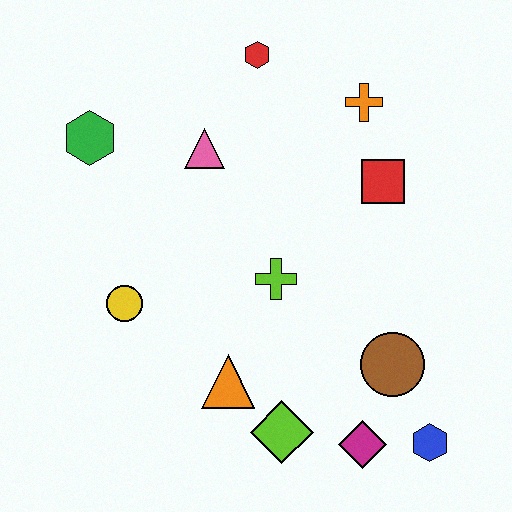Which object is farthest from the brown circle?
The green hexagon is farthest from the brown circle.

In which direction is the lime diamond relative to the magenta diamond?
The lime diamond is to the left of the magenta diamond.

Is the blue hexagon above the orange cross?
No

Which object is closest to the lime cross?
The orange triangle is closest to the lime cross.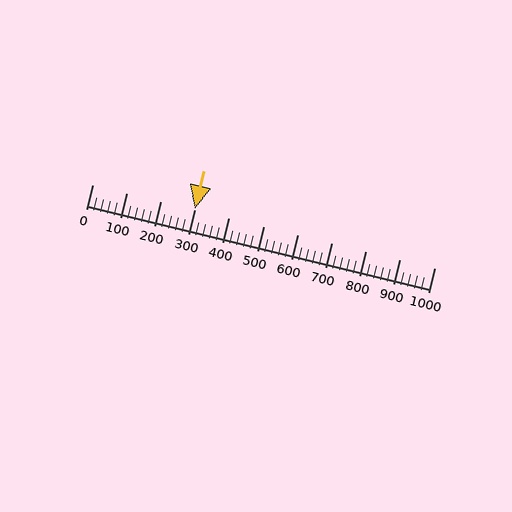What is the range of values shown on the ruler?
The ruler shows values from 0 to 1000.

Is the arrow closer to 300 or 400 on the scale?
The arrow is closer to 300.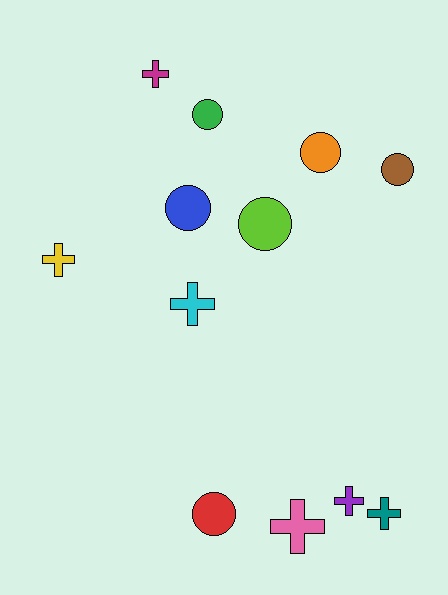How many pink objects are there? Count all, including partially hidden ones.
There is 1 pink object.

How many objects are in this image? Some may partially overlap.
There are 12 objects.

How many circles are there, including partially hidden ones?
There are 6 circles.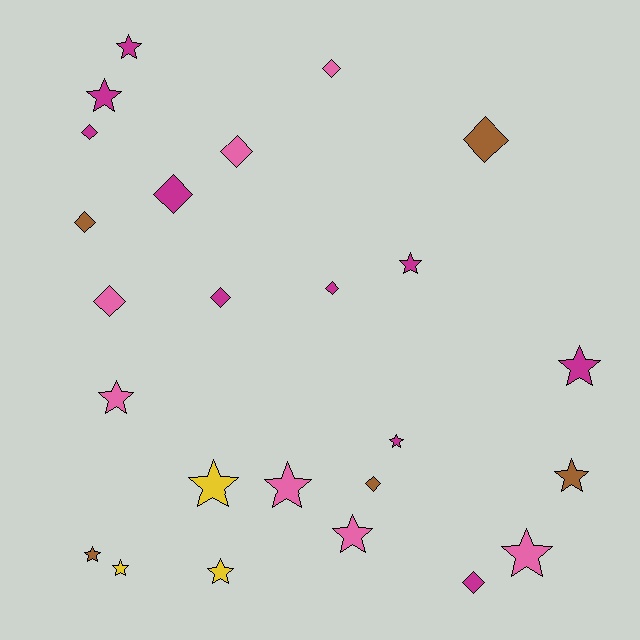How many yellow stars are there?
There are 3 yellow stars.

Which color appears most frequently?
Magenta, with 10 objects.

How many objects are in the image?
There are 25 objects.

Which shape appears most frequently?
Star, with 14 objects.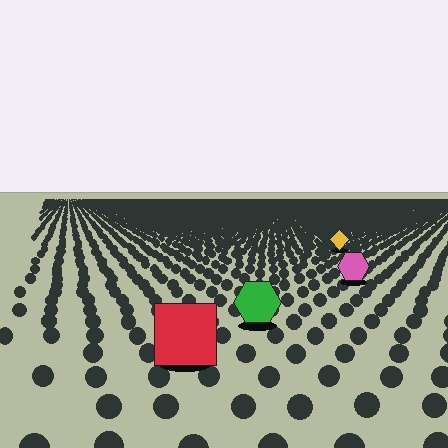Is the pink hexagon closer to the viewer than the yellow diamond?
Yes. The pink hexagon is closer — you can tell from the texture gradient: the ground texture is coarser near it.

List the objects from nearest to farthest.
From nearest to farthest: the red square, the green hexagon, the pink hexagon, the yellow diamond.